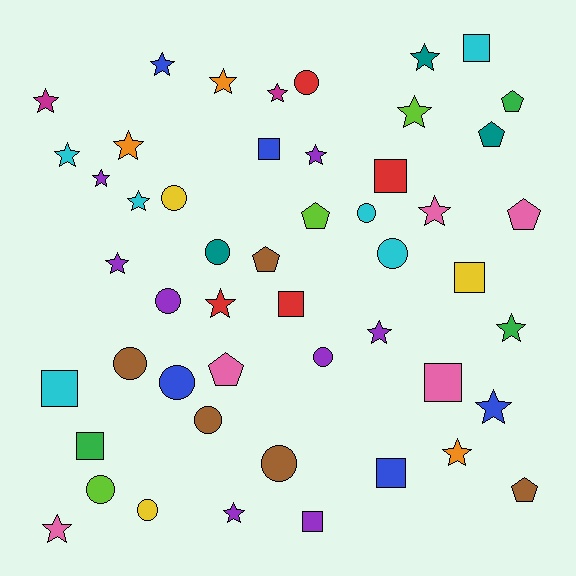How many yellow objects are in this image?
There are 3 yellow objects.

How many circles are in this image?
There are 13 circles.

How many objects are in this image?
There are 50 objects.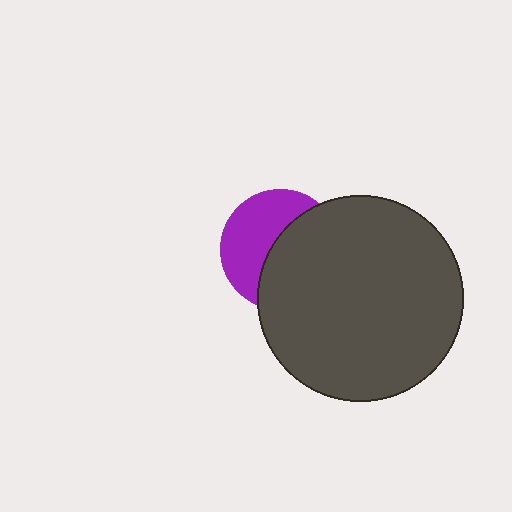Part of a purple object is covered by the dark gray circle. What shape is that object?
It is a circle.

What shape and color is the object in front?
The object in front is a dark gray circle.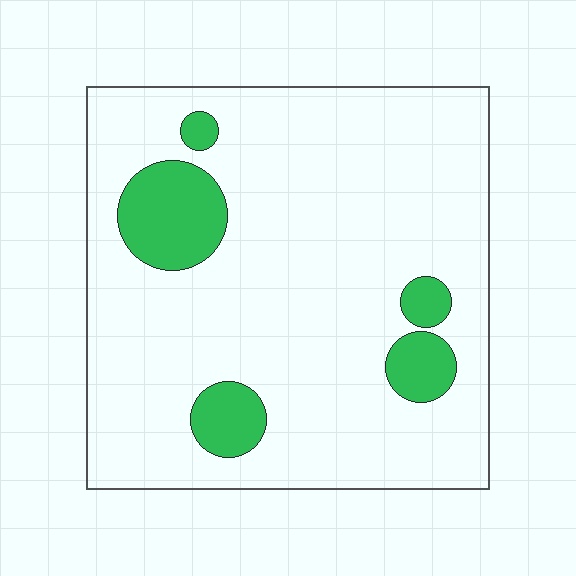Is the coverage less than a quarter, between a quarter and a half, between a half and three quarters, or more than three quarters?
Less than a quarter.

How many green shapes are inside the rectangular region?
5.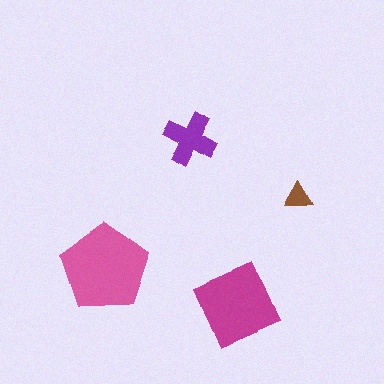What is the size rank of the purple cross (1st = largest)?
3rd.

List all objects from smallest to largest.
The brown triangle, the purple cross, the magenta diamond, the pink pentagon.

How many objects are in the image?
There are 4 objects in the image.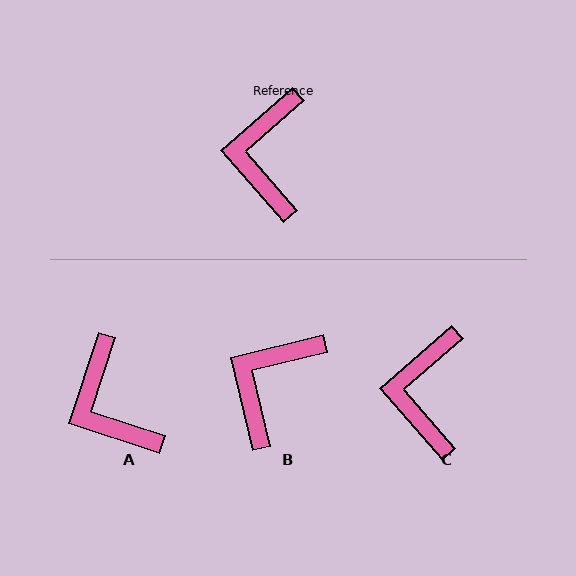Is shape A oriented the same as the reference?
No, it is off by about 31 degrees.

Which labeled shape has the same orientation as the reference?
C.